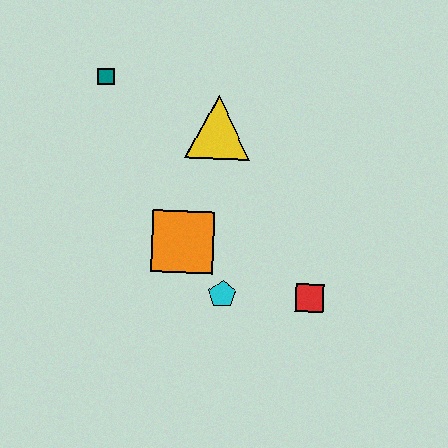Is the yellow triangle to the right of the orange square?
Yes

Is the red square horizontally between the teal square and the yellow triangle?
No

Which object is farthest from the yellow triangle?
The red square is farthest from the yellow triangle.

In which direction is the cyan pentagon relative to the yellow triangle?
The cyan pentagon is below the yellow triangle.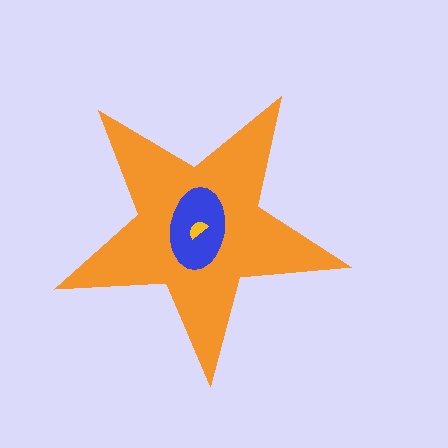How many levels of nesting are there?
3.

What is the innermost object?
The yellow semicircle.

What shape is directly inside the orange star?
The blue ellipse.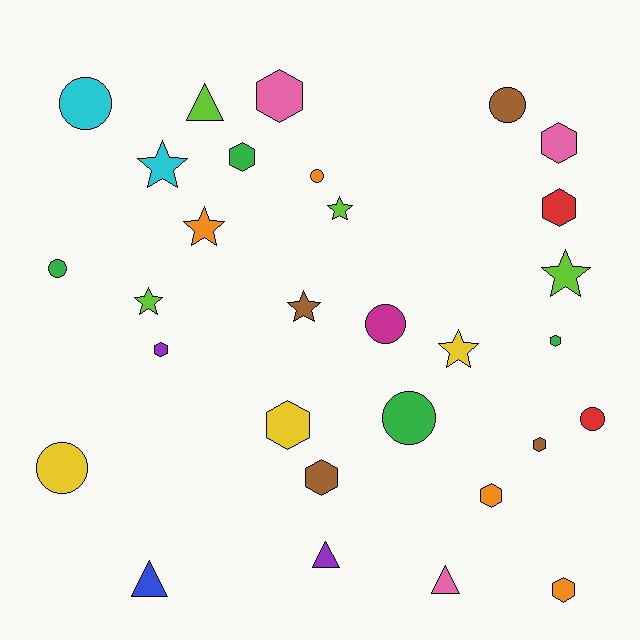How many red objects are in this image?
There are 2 red objects.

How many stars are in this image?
There are 7 stars.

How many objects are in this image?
There are 30 objects.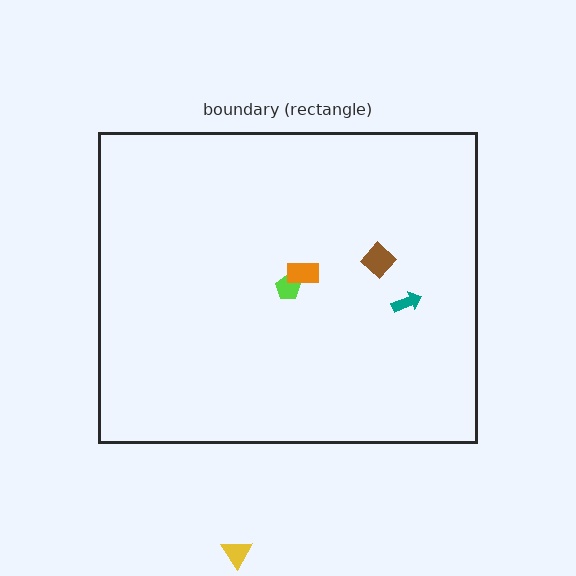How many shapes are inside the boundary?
4 inside, 1 outside.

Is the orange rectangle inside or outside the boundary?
Inside.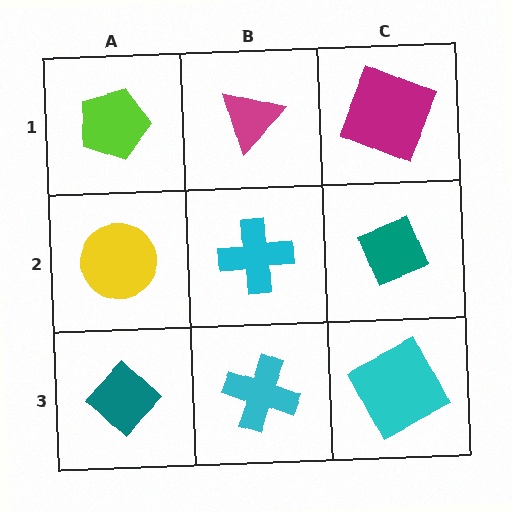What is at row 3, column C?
A cyan square.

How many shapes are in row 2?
3 shapes.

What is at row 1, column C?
A magenta square.